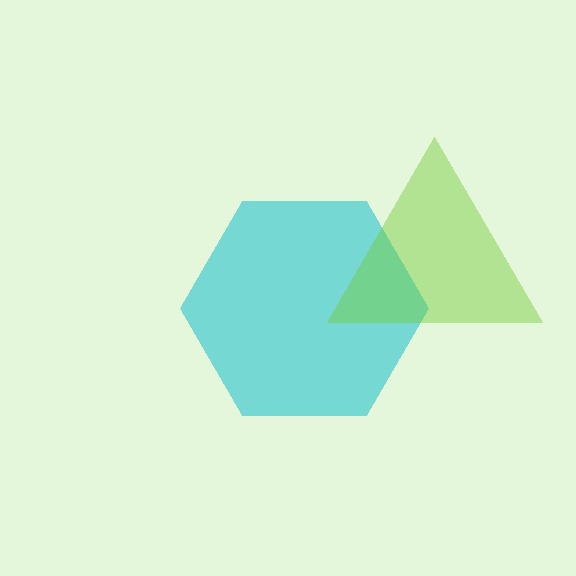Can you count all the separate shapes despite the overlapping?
Yes, there are 2 separate shapes.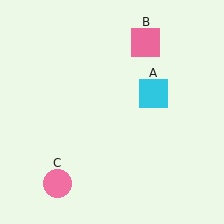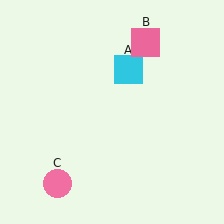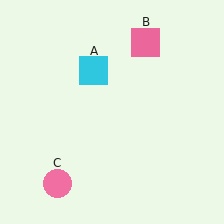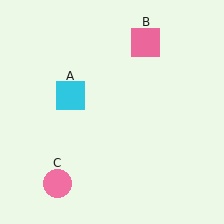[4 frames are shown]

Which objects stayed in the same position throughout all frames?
Pink square (object B) and pink circle (object C) remained stationary.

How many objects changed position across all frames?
1 object changed position: cyan square (object A).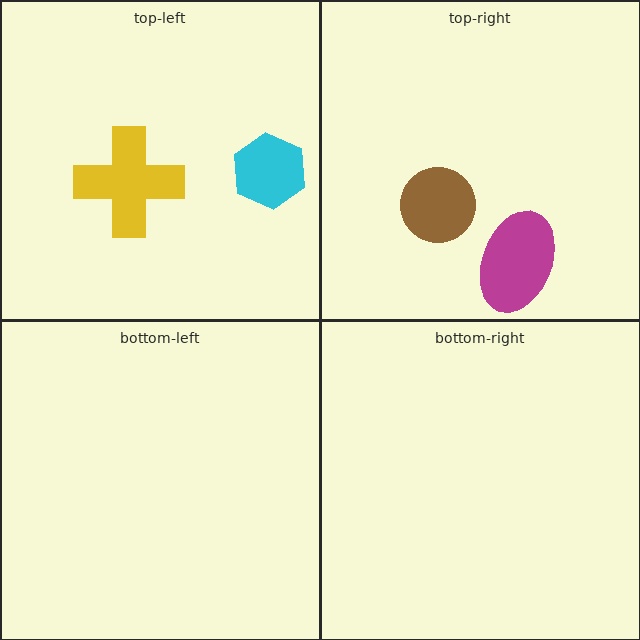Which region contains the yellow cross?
The top-left region.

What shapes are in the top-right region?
The brown circle, the magenta ellipse.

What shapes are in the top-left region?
The cyan hexagon, the yellow cross.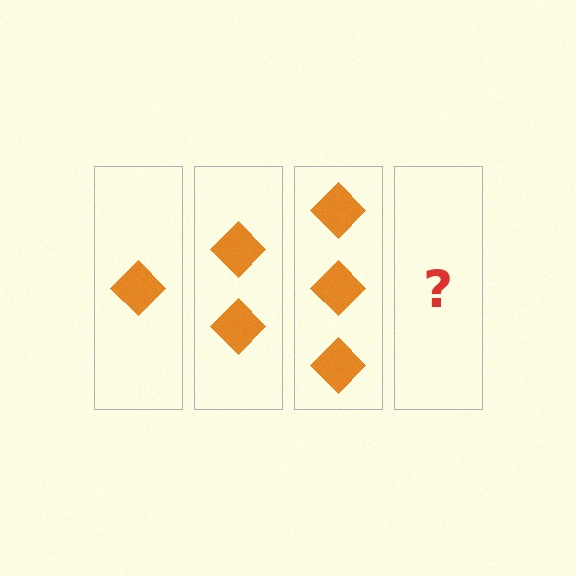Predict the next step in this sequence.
The next step is 4 diamonds.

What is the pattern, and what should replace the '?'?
The pattern is that each step adds one more diamond. The '?' should be 4 diamonds.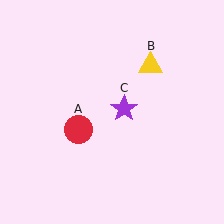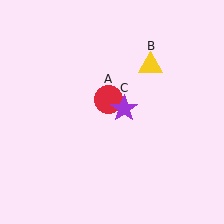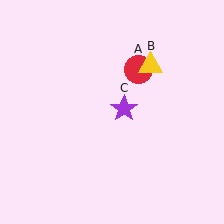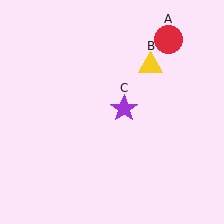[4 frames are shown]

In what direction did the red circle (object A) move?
The red circle (object A) moved up and to the right.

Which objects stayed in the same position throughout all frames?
Yellow triangle (object B) and purple star (object C) remained stationary.